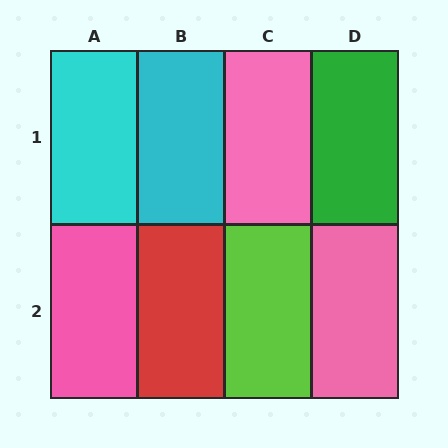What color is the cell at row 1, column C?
Pink.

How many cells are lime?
1 cell is lime.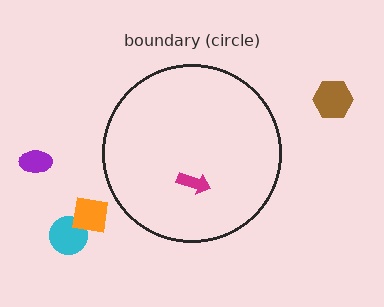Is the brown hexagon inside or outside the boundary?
Outside.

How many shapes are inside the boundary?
1 inside, 4 outside.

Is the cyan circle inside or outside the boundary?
Outside.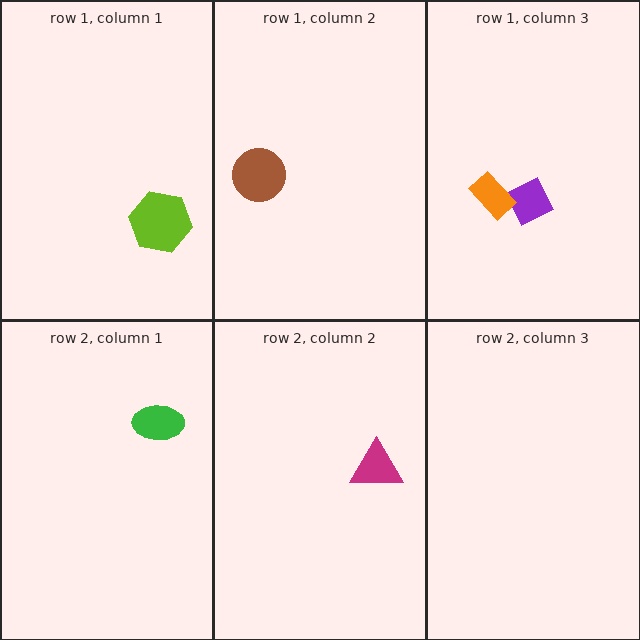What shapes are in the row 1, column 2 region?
The brown circle.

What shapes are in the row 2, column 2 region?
The magenta triangle.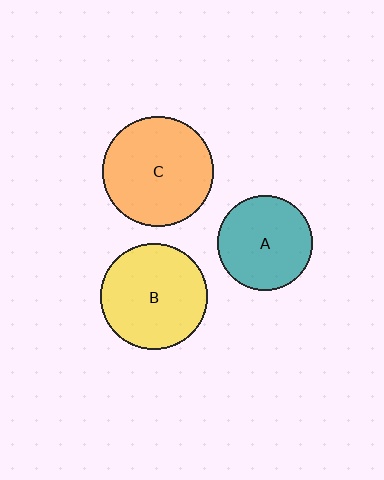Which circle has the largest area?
Circle C (orange).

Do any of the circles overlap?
No, none of the circles overlap.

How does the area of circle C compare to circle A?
Approximately 1.4 times.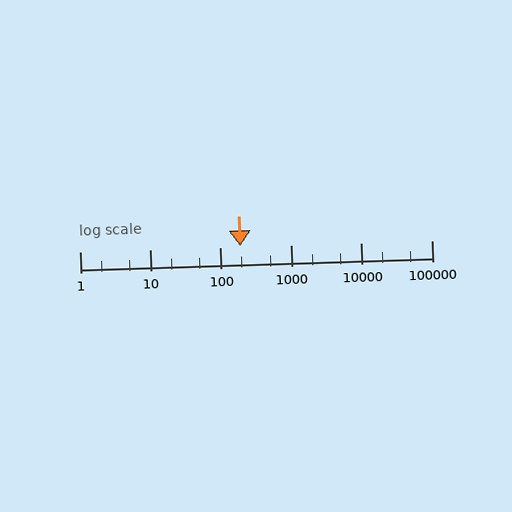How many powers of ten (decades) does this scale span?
The scale spans 5 decades, from 1 to 100000.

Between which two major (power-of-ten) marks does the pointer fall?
The pointer is between 100 and 1000.